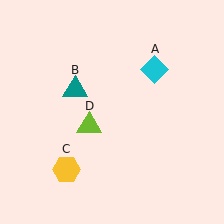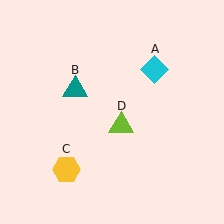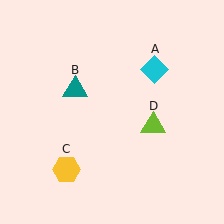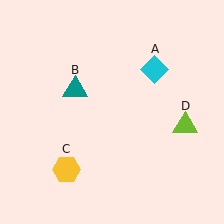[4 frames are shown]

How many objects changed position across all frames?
1 object changed position: lime triangle (object D).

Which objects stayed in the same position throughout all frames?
Cyan diamond (object A) and teal triangle (object B) and yellow hexagon (object C) remained stationary.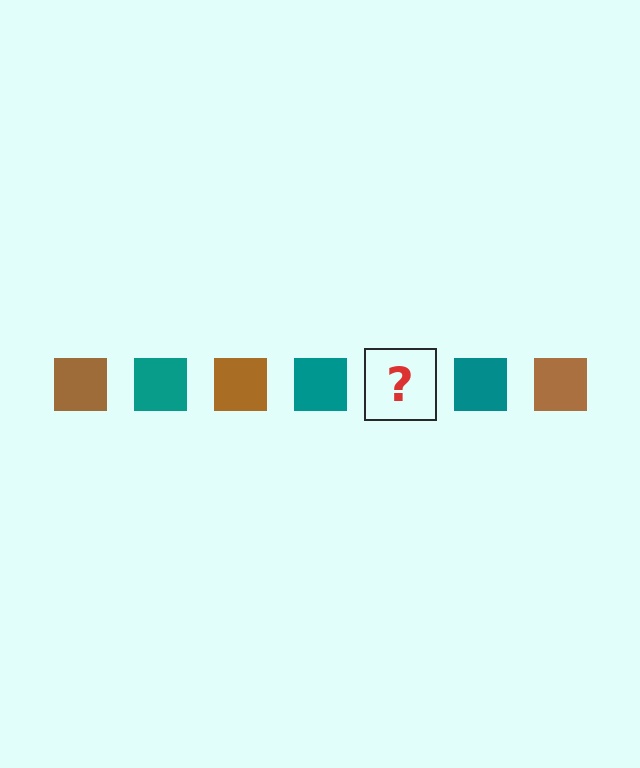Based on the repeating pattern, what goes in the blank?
The blank should be a brown square.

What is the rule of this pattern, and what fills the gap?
The rule is that the pattern cycles through brown, teal squares. The gap should be filled with a brown square.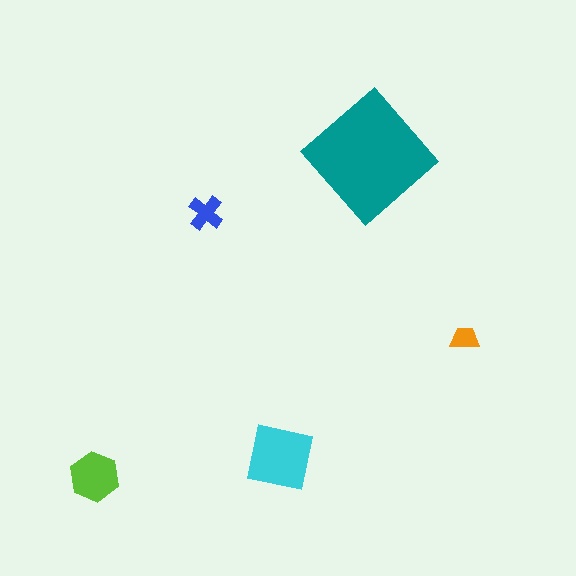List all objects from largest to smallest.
The teal diamond, the cyan square, the lime hexagon, the blue cross, the orange trapezoid.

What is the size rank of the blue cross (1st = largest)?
4th.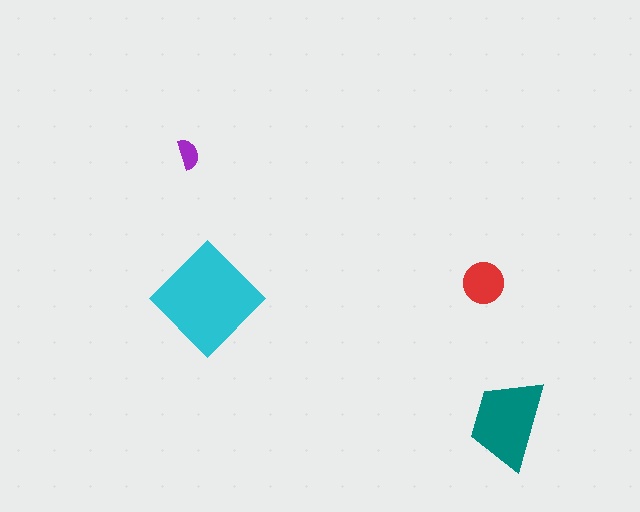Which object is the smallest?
The purple semicircle.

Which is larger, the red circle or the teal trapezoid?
The teal trapezoid.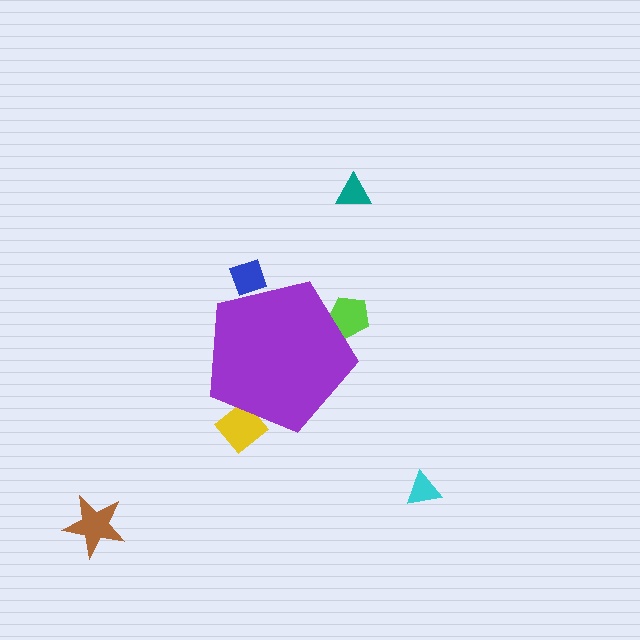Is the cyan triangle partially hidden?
No, the cyan triangle is fully visible.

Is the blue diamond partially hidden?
Yes, the blue diamond is partially hidden behind the purple pentagon.